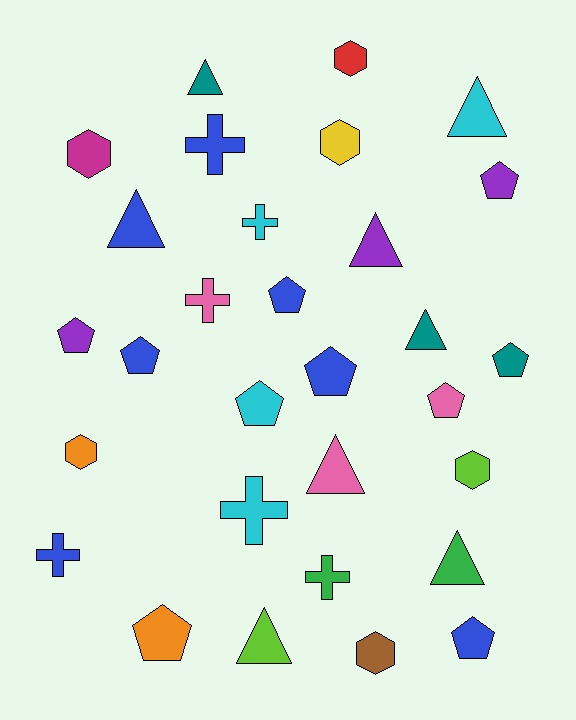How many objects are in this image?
There are 30 objects.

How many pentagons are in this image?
There are 10 pentagons.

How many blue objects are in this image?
There are 7 blue objects.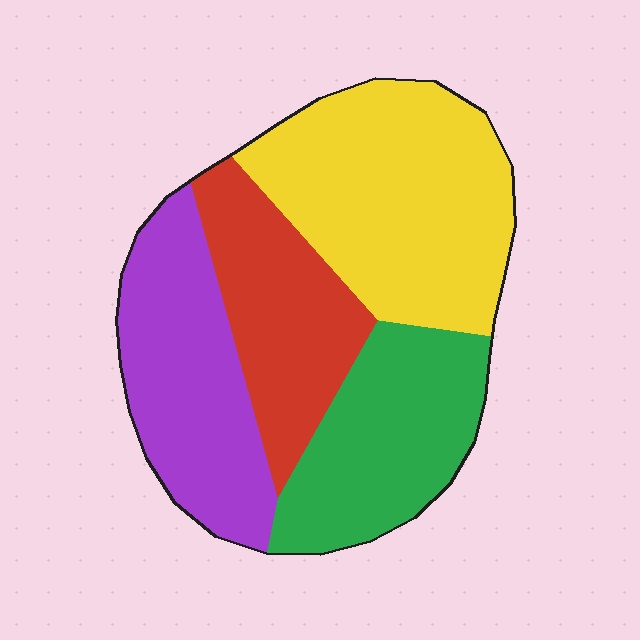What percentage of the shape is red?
Red takes up less than a quarter of the shape.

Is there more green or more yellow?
Yellow.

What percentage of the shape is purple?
Purple covers 24% of the shape.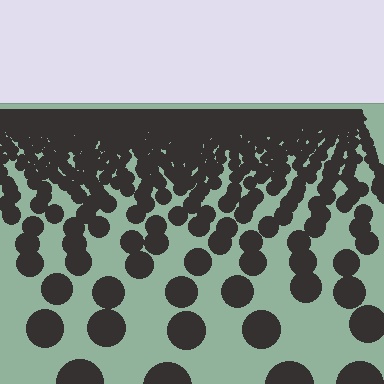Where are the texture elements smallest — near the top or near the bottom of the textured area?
Near the top.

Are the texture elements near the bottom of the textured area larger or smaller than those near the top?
Larger. Near the bottom, elements are closer to the viewer and appear at a bigger on-screen size.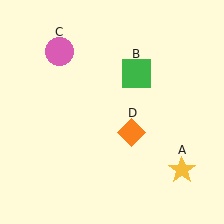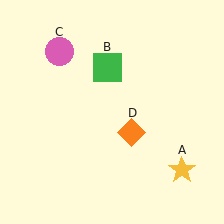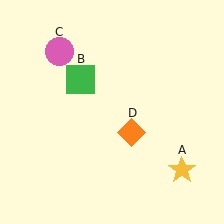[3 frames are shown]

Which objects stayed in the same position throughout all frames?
Yellow star (object A) and pink circle (object C) and orange diamond (object D) remained stationary.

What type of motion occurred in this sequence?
The green square (object B) rotated counterclockwise around the center of the scene.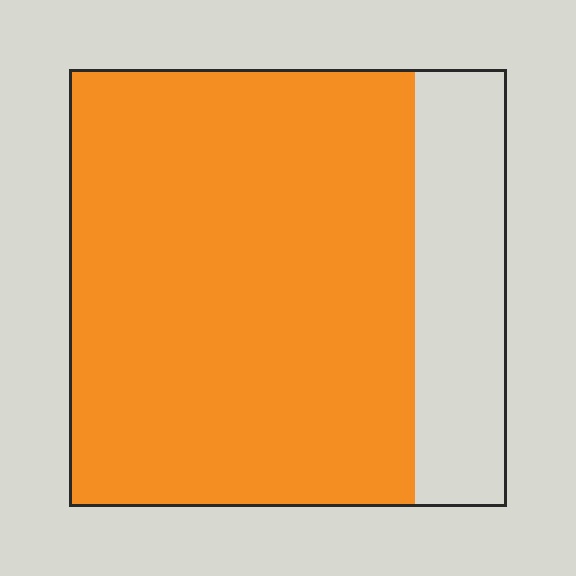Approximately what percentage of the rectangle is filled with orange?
Approximately 80%.